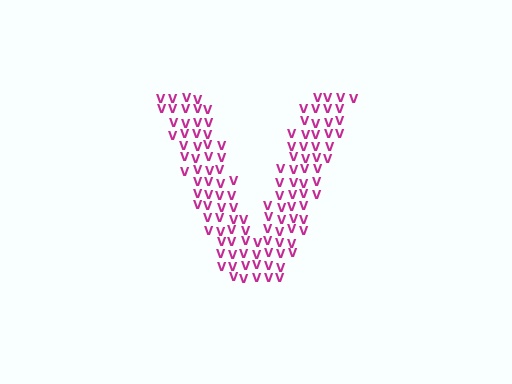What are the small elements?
The small elements are letter V's.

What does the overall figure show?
The overall figure shows the letter V.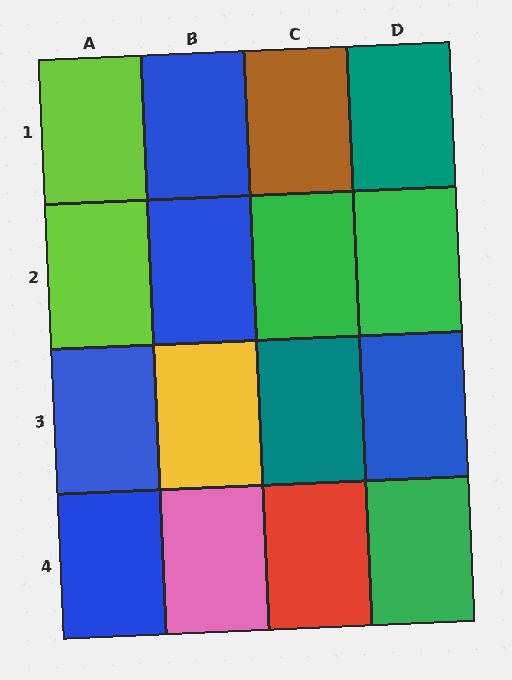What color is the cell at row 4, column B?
Pink.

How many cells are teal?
2 cells are teal.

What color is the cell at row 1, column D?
Teal.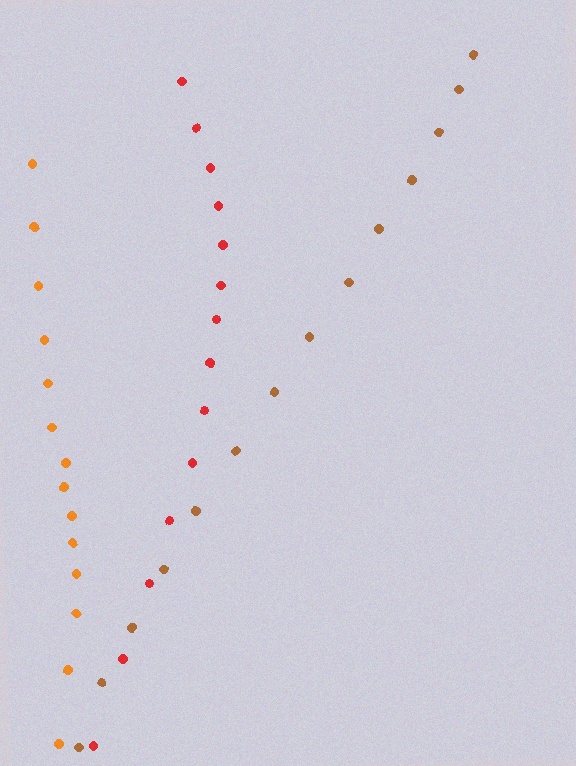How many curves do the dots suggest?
There are 3 distinct paths.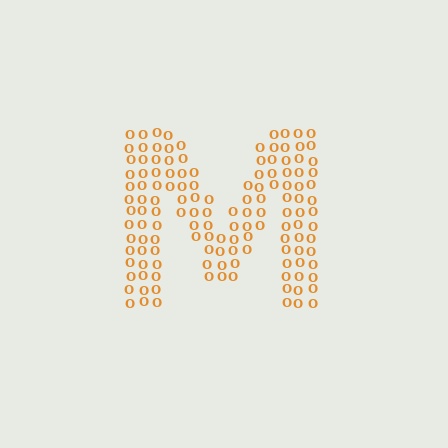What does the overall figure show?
The overall figure shows the letter M.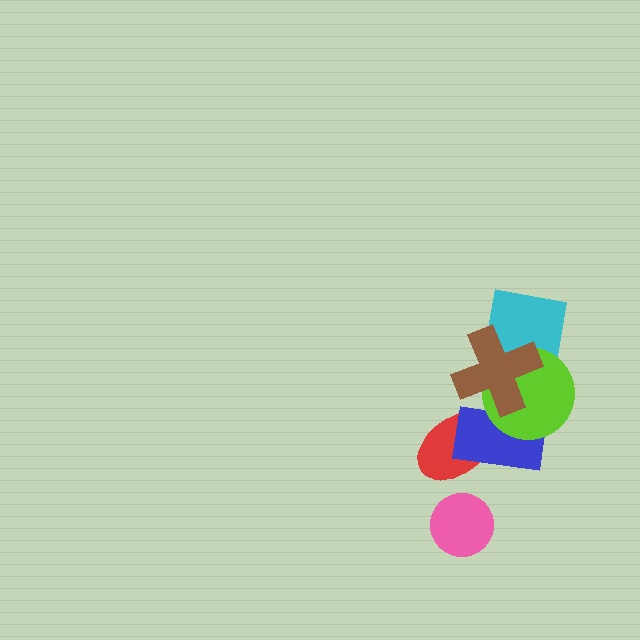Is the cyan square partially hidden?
Yes, it is partially covered by another shape.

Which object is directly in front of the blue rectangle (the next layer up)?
The lime circle is directly in front of the blue rectangle.